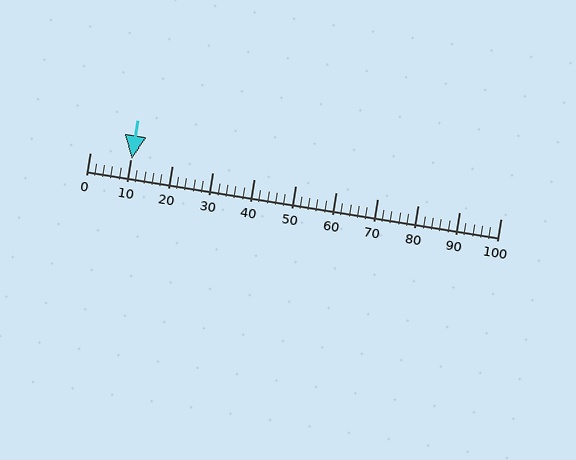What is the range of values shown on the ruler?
The ruler shows values from 0 to 100.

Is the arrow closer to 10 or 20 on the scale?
The arrow is closer to 10.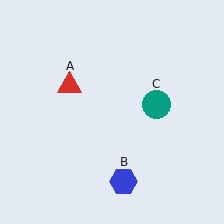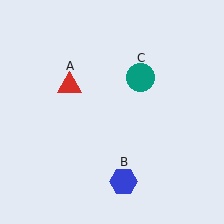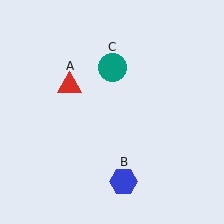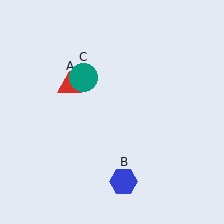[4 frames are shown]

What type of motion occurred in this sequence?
The teal circle (object C) rotated counterclockwise around the center of the scene.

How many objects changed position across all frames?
1 object changed position: teal circle (object C).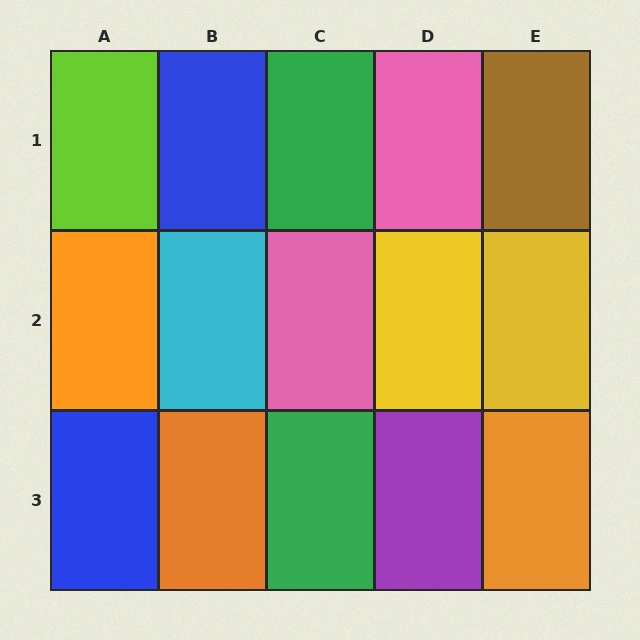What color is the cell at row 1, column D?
Pink.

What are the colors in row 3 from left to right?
Blue, orange, green, purple, orange.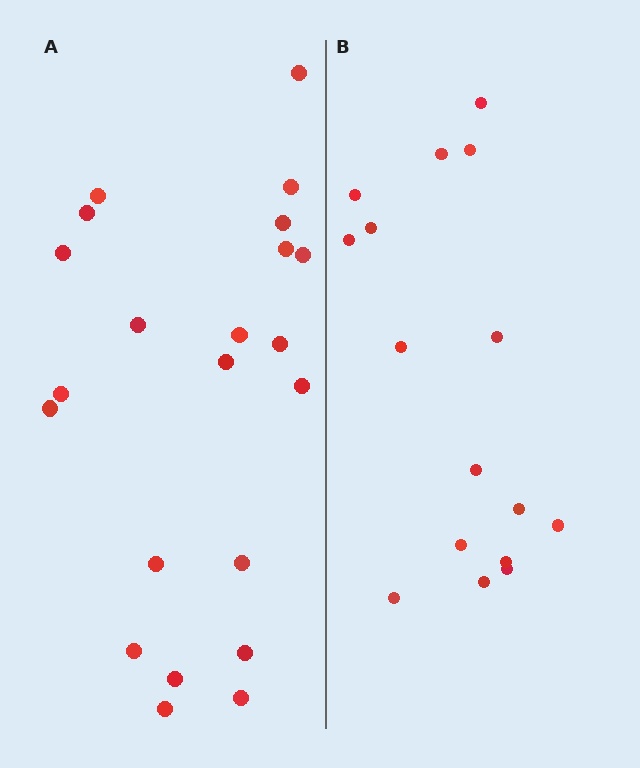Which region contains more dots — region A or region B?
Region A (the left region) has more dots.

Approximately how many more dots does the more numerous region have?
Region A has about 6 more dots than region B.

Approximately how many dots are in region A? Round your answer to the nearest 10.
About 20 dots. (The exact count is 22, which rounds to 20.)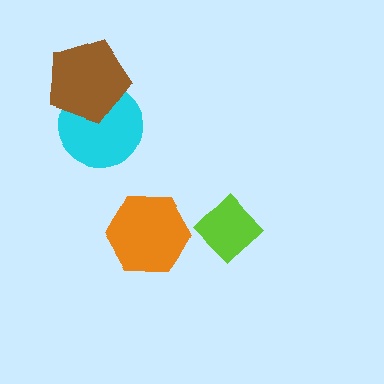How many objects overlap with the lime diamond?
0 objects overlap with the lime diamond.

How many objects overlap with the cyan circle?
1 object overlaps with the cyan circle.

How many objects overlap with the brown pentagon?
1 object overlaps with the brown pentagon.